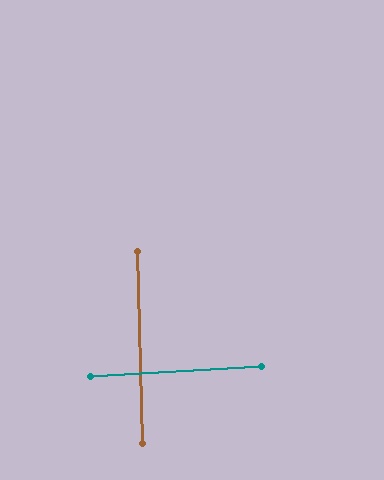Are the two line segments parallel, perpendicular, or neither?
Perpendicular — they meet at approximately 88°.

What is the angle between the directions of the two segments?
Approximately 88 degrees.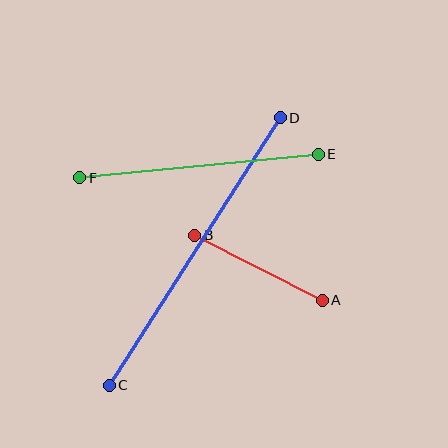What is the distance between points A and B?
The distance is approximately 143 pixels.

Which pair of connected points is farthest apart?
Points C and D are farthest apart.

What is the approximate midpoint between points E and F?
The midpoint is at approximately (199, 166) pixels.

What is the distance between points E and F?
The distance is approximately 239 pixels.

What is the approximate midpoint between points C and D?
The midpoint is at approximately (195, 252) pixels.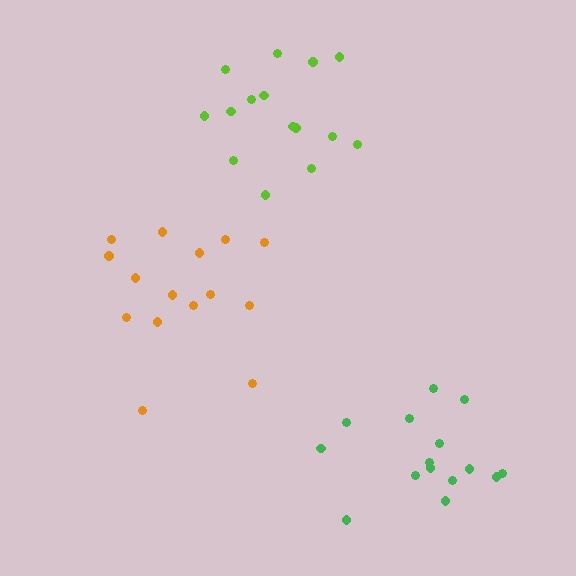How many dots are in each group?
Group 1: 15 dots, Group 2: 15 dots, Group 3: 15 dots (45 total).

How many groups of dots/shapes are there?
There are 3 groups.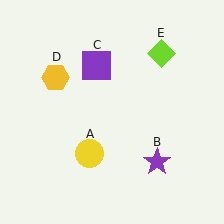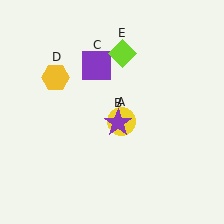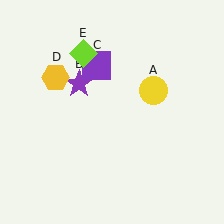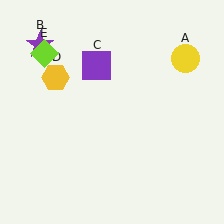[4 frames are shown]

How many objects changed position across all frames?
3 objects changed position: yellow circle (object A), purple star (object B), lime diamond (object E).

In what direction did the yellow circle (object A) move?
The yellow circle (object A) moved up and to the right.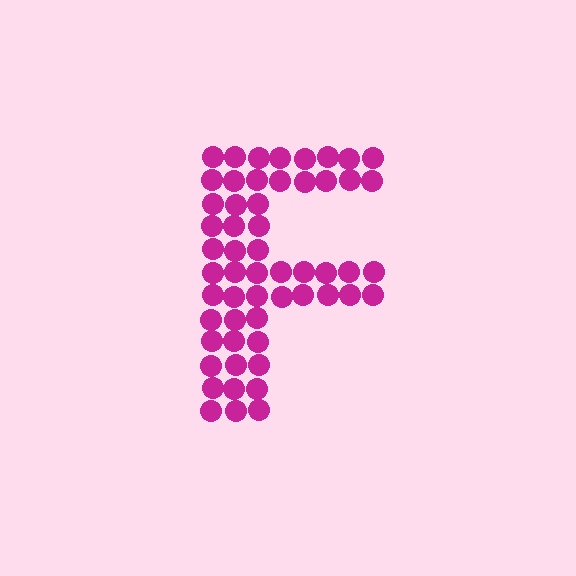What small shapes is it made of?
It is made of small circles.